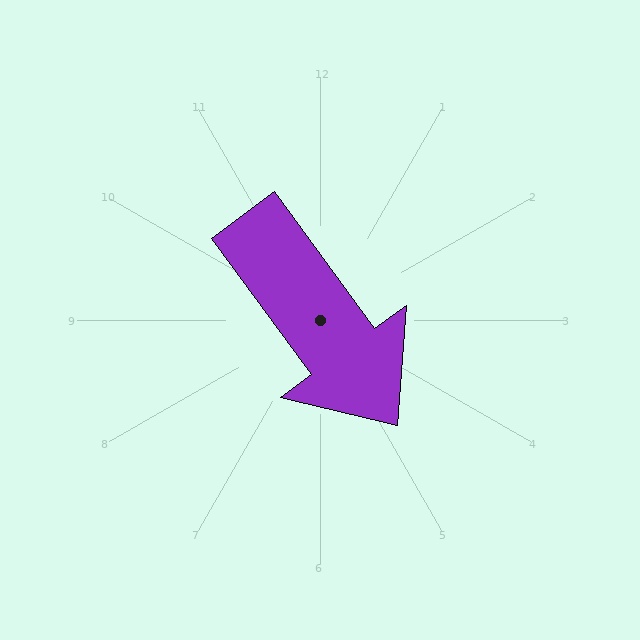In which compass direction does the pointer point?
Southeast.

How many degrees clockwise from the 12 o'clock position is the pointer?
Approximately 144 degrees.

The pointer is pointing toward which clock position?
Roughly 5 o'clock.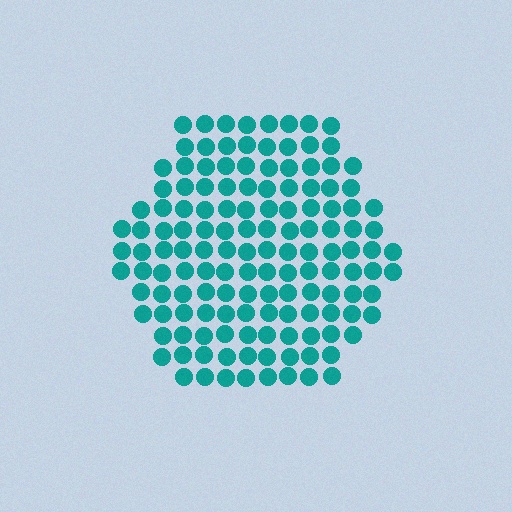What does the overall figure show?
The overall figure shows a hexagon.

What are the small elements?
The small elements are circles.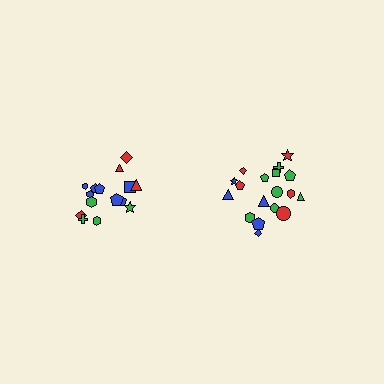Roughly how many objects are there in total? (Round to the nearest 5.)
Roughly 35 objects in total.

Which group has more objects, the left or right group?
The right group.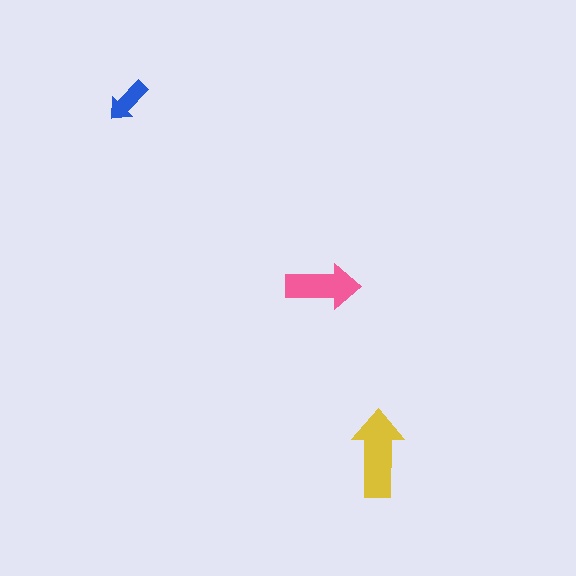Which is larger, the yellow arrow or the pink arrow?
The yellow one.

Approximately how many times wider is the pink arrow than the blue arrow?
About 1.5 times wider.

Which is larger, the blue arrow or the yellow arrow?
The yellow one.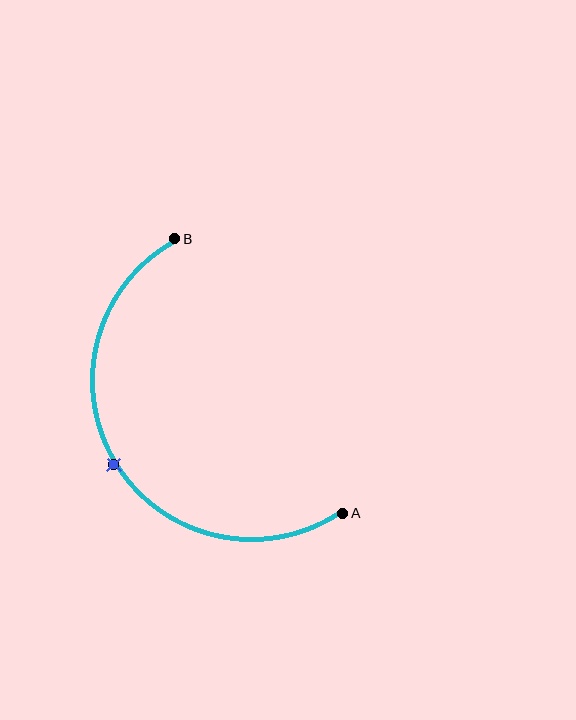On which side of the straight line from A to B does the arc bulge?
The arc bulges to the left of the straight line connecting A and B.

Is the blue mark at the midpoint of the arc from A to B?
Yes. The blue mark lies on the arc at equal arc-length from both A and B — it is the arc midpoint.